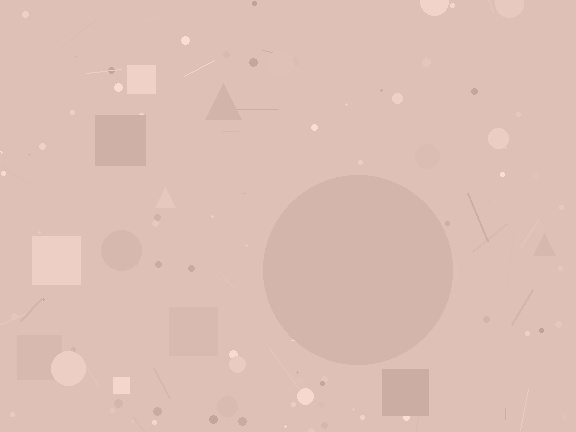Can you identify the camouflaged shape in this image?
The camouflaged shape is a circle.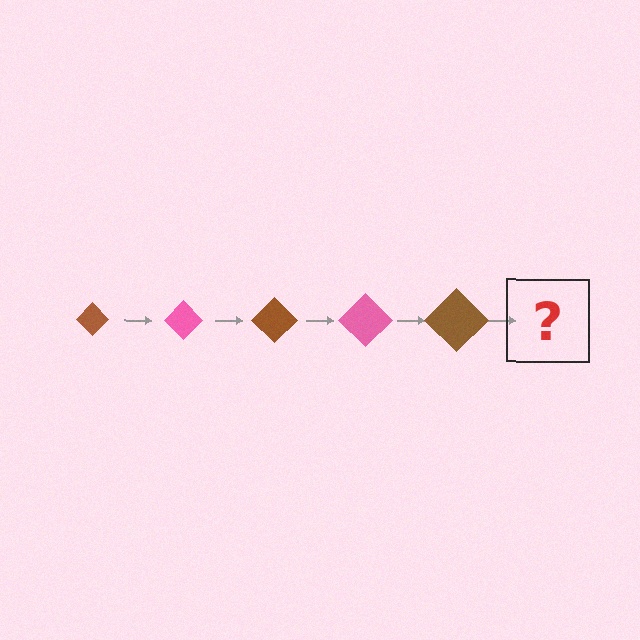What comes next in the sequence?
The next element should be a pink diamond, larger than the previous one.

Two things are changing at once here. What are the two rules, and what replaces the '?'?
The two rules are that the diamond grows larger each step and the color cycles through brown and pink. The '?' should be a pink diamond, larger than the previous one.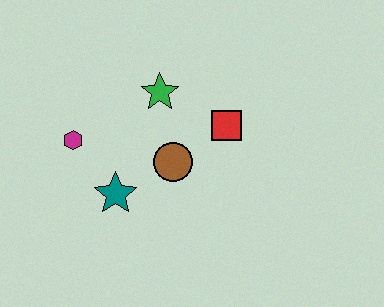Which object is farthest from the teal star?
The red square is farthest from the teal star.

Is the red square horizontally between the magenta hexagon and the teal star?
No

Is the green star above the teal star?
Yes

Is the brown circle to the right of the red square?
No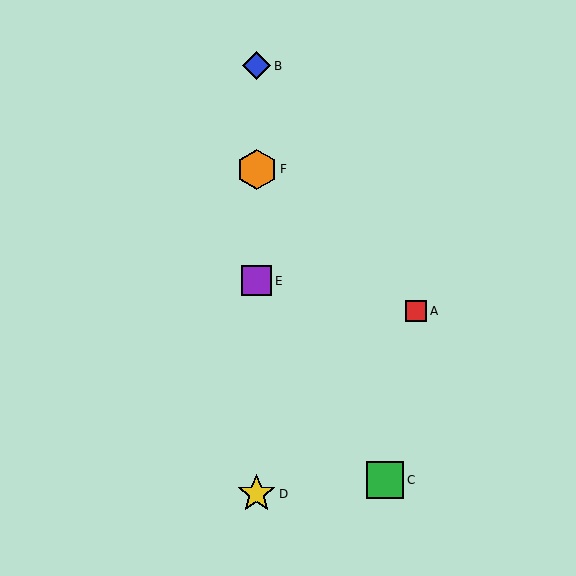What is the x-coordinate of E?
Object E is at x≈257.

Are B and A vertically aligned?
No, B is at x≈257 and A is at x≈416.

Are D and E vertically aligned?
Yes, both are at x≈257.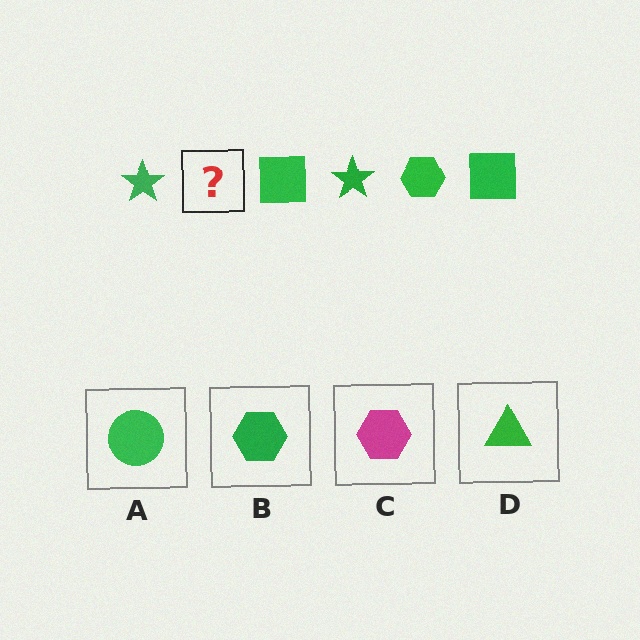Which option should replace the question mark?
Option B.